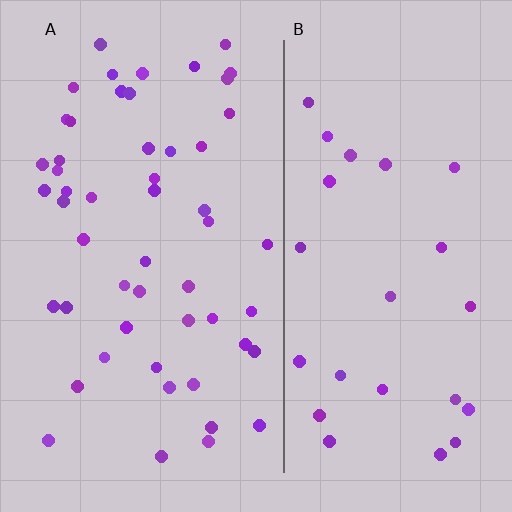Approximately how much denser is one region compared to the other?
Approximately 2.1× — region A over region B.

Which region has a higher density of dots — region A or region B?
A (the left).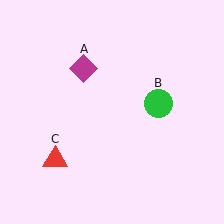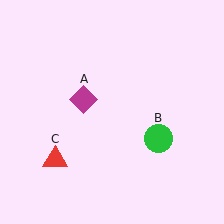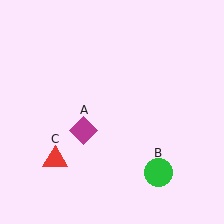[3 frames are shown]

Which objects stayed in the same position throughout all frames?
Red triangle (object C) remained stationary.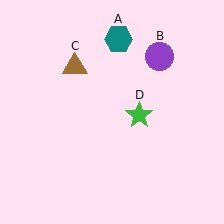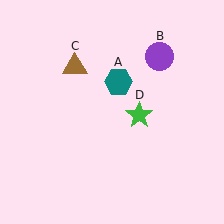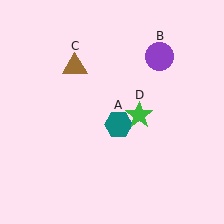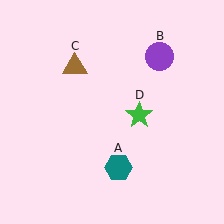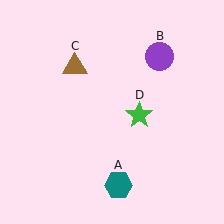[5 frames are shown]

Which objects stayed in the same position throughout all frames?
Purple circle (object B) and brown triangle (object C) and green star (object D) remained stationary.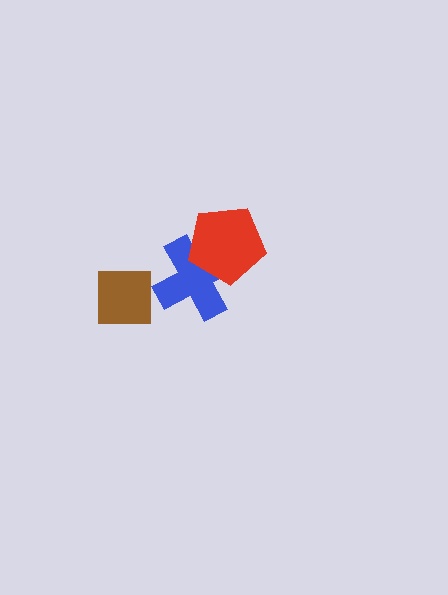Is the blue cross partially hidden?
Yes, it is partially covered by another shape.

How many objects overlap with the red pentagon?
1 object overlaps with the red pentagon.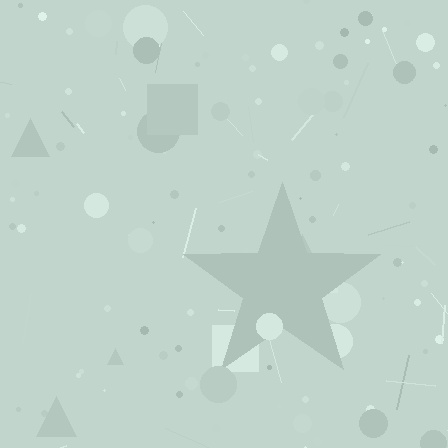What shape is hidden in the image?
A star is hidden in the image.